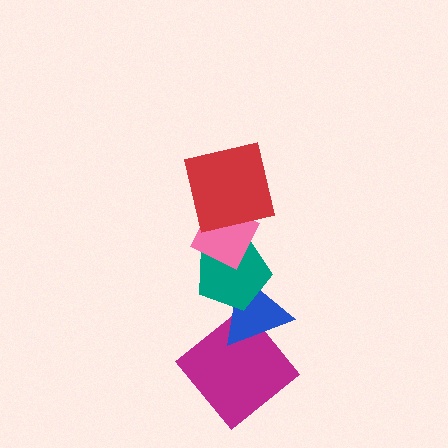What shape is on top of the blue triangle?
The teal pentagon is on top of the blue triangle.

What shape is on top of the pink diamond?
The red square is on top of the pink diamond.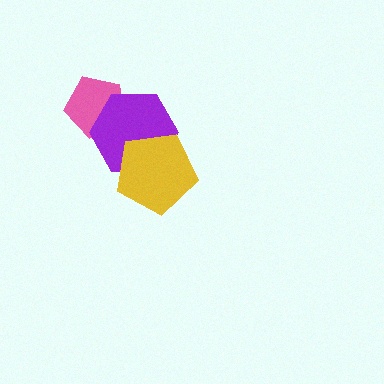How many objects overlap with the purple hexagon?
2 objects overlap with the purple hexagon.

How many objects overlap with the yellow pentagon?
1 object overlaps with the yellow pentagon.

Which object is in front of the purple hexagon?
The yellow pentagon is in front of the purple hexagon.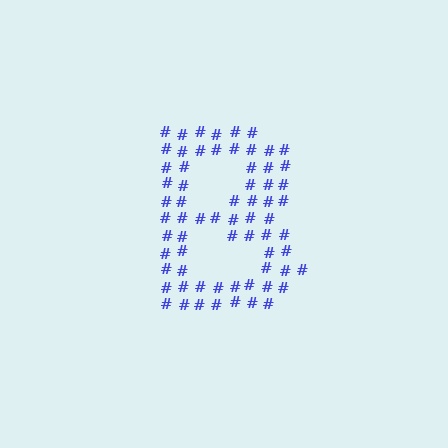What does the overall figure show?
The overall figure shows the letter B.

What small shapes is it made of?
It is made of small hash symbols.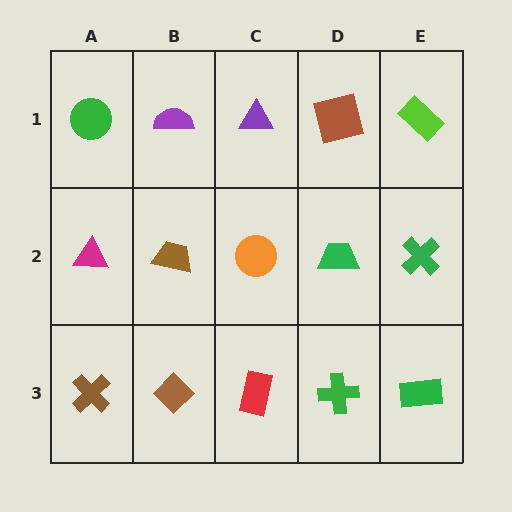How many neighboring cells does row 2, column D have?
4.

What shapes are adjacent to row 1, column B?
A brown trapezoid (row 2, column B), a green circle (row 1, column A), a purple triangle (row 1, column C).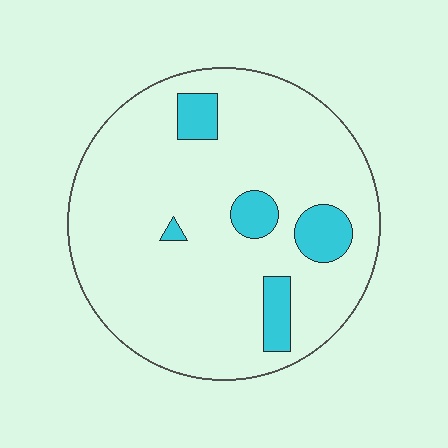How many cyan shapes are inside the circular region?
5.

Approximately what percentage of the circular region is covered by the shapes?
Approximately 10%.